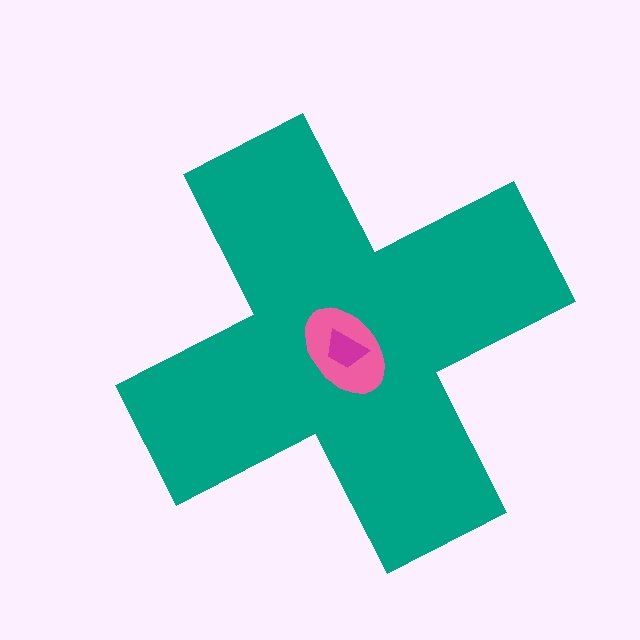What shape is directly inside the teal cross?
The pink ellipse.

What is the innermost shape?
The magenta trapezoid.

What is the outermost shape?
The teal cross.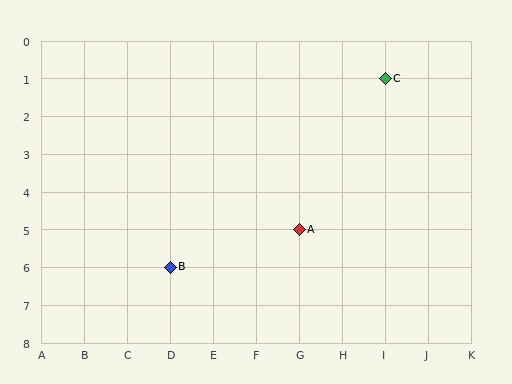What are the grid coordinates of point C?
Point C is at grid coordinates (I, 1).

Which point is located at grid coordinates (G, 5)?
Point A is at (G, 5).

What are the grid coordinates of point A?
Point A is at grid coordinates (G, 5).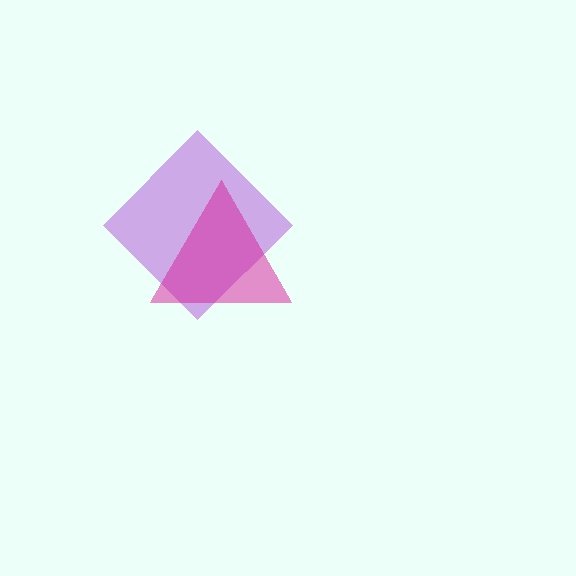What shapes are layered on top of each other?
The layered shapes are: a purple diamond, a magenta triangle.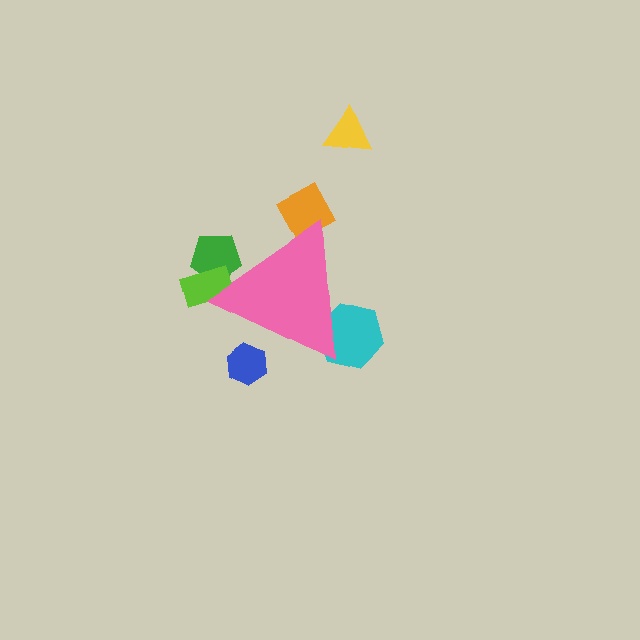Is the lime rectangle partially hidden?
Yes, the lime rectangle is partially hidden behind the pink triangle.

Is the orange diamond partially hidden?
Yes, the orange diamond is partially hidden behind the pink triangle.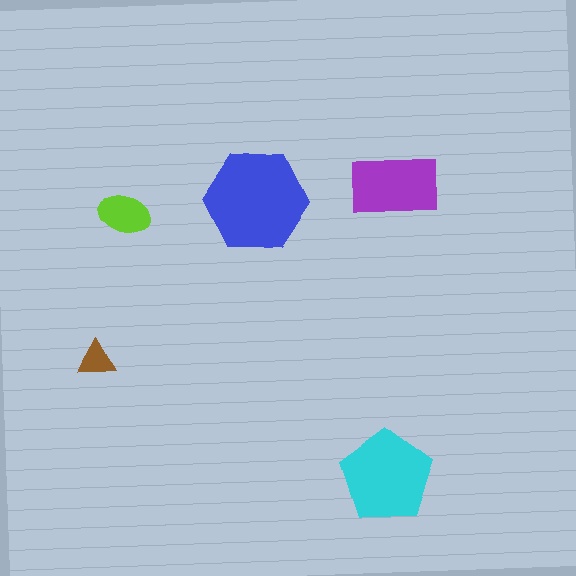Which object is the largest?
The blue hexagon.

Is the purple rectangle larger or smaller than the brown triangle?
Larger.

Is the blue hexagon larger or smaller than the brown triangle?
Larger.